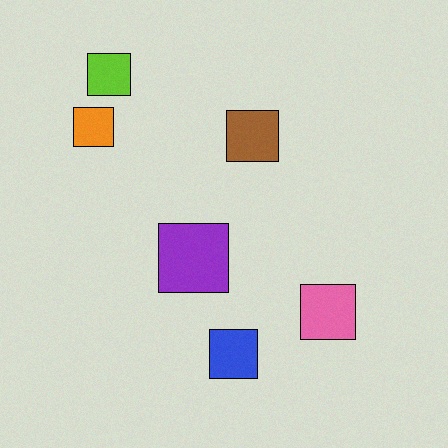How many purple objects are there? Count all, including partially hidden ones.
There is 1 purple object.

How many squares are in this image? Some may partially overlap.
There are 6 squares.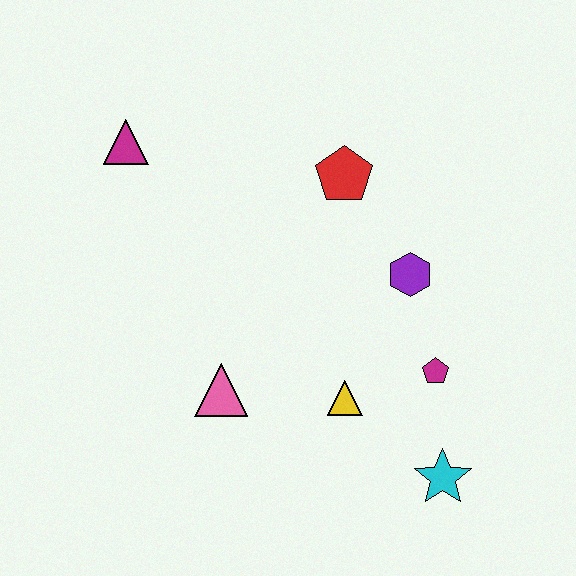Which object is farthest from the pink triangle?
The magenta triangle is farthest from the pink triangle.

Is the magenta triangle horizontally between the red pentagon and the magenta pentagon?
No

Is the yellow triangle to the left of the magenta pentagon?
Yes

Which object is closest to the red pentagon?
The purple hexagon is closest to the red pentagon.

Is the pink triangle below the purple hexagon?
Yes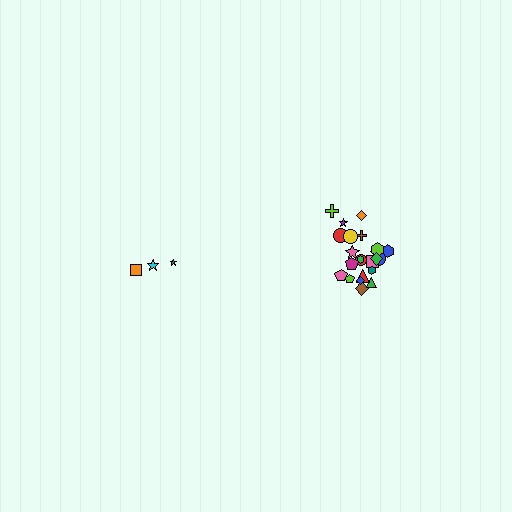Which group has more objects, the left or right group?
The right group.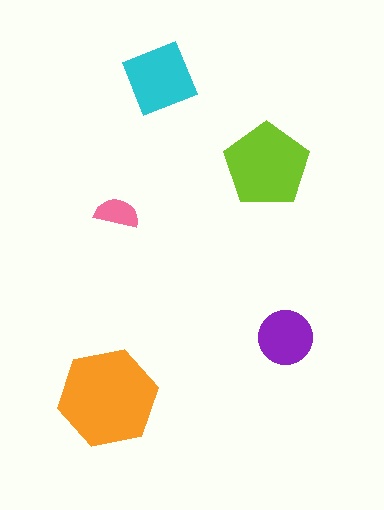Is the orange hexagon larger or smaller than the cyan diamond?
Larger.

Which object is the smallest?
The pink semicircle.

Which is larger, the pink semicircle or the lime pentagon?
The lime pentagon.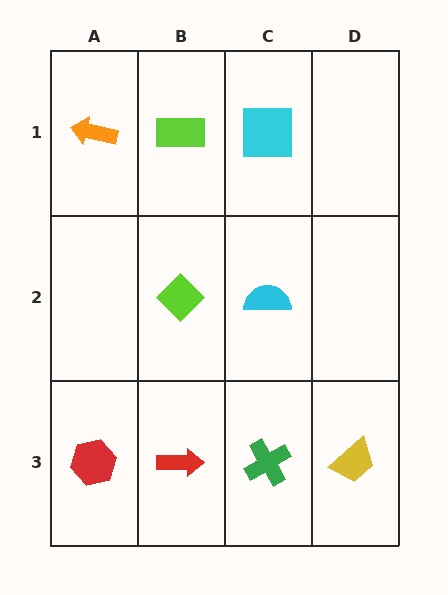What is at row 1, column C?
A cyan square.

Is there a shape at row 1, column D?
No, that cell is empty.